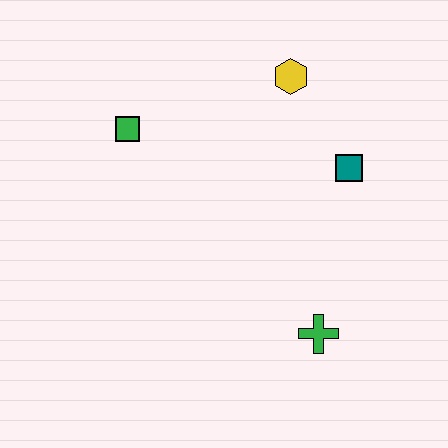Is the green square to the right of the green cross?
No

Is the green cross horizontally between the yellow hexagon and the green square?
No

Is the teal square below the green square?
Yes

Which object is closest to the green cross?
The teal square is closest to the green cross.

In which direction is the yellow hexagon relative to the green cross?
The yellow hexagon is above the green cross.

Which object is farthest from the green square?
The green cross is farthest from the green square.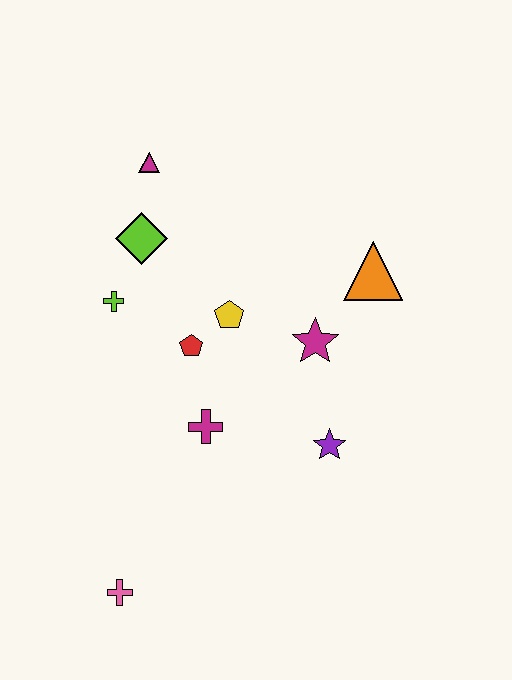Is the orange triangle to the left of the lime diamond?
No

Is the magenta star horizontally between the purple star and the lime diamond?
Yes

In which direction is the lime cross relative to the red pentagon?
The lime cross is to the left of the red pentagon.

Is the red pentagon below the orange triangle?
Yes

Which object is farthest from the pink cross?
The magenta triangle is farthest from the pink cross.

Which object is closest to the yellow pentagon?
The red pentagon is closest to the yellow pentagon.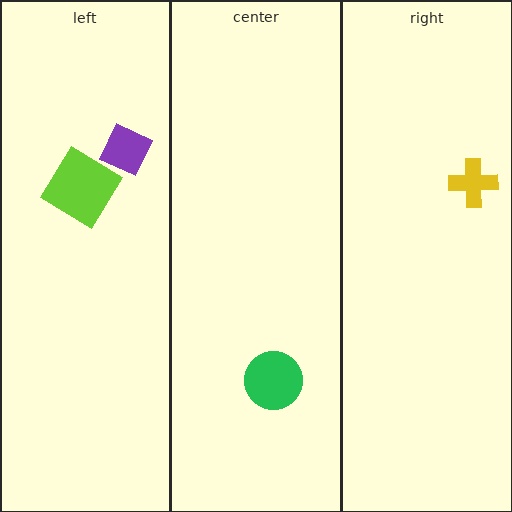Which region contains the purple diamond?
The left region.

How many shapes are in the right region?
1.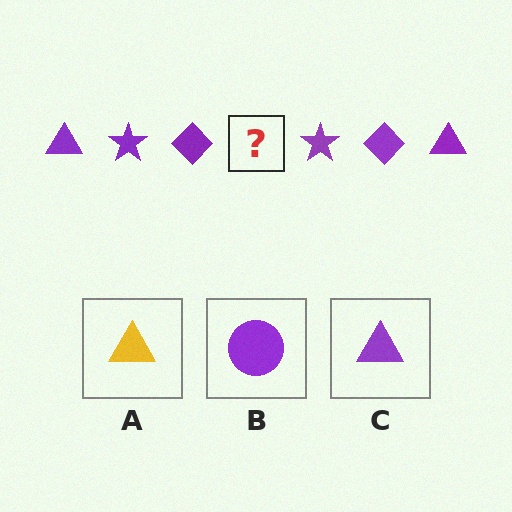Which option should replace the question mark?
Option C.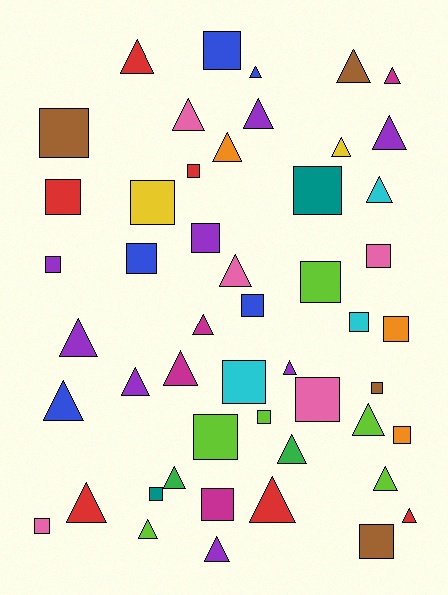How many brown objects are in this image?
There are 4 brown objects.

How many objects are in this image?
There are 50 objects.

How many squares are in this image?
There are 24 squares.